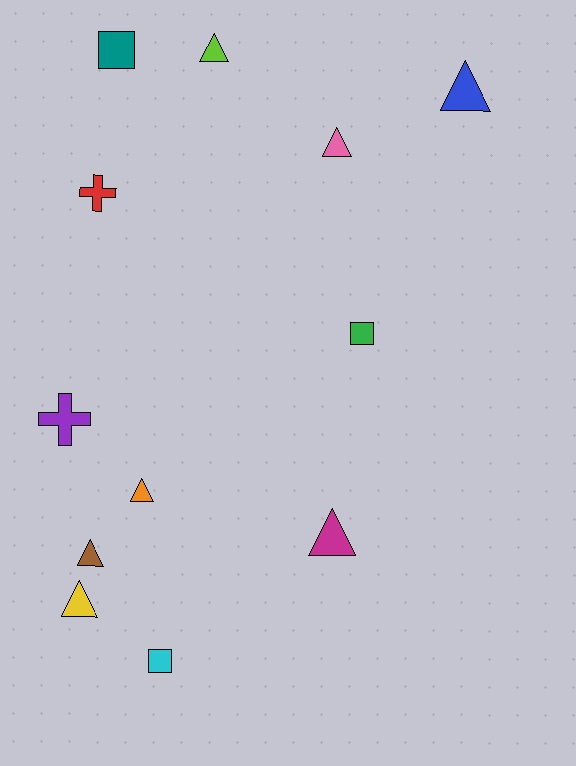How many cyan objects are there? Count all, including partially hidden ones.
There is 1 cyan object.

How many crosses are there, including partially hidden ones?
There are 2 crosses.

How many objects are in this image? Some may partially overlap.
There are 12 objects.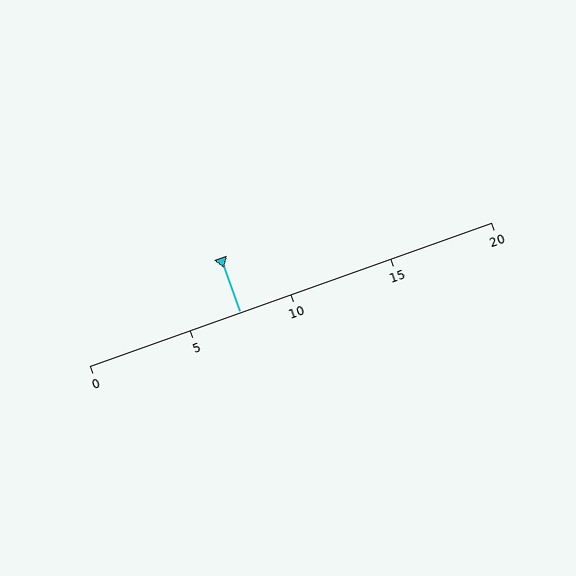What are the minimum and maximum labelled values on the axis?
The axis runs from 0 to 20.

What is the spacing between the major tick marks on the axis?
The major ticks are spaced 5 apart.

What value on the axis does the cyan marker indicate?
The marker indicates approximately 7.5.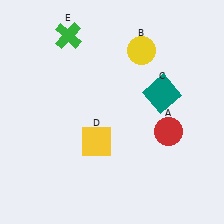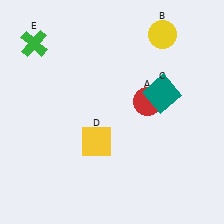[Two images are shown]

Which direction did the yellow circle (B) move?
The yellow circle (B) moved right.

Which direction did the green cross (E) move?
The green cross (E) moved left.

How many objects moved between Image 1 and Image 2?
3 objects moved between the two images.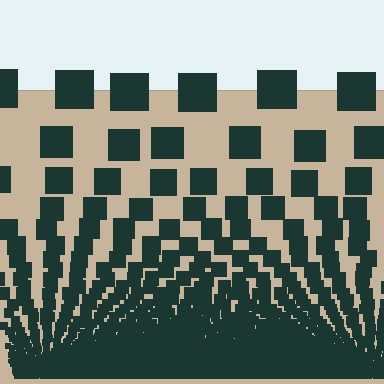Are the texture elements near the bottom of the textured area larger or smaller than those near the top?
Smaller. The gradient is inverted — elements near the bottom are smaller and denser.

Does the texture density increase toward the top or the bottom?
Density increases toward the bottom.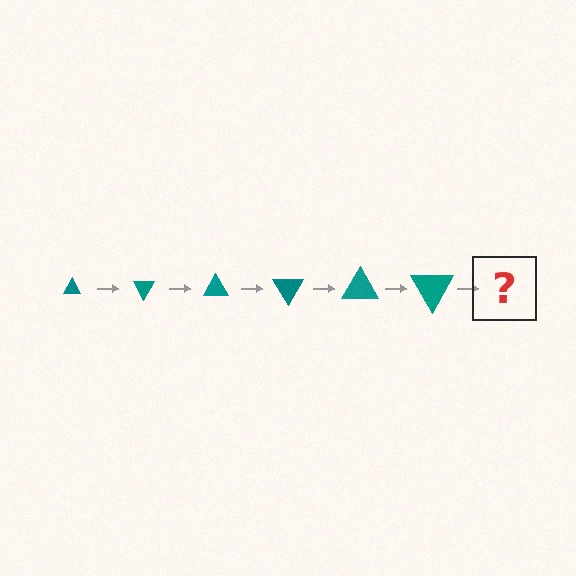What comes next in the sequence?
The next element should be a triangle, larger than the previous one and rotated 360 degrees from the start.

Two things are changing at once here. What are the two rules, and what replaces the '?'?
The two rules are that the triangle grows larger each step and it rotates 60 degrees each step. The '?' should be a triangle, larger than the previous one and rotated 360 degrees from the start.